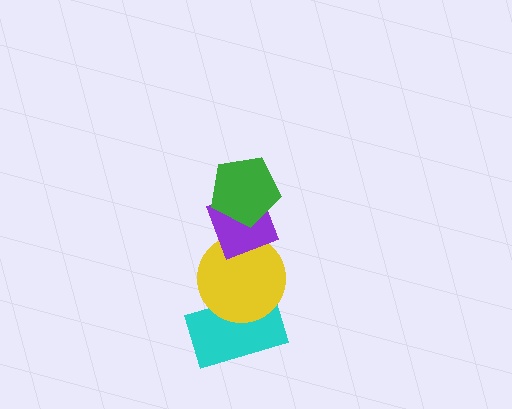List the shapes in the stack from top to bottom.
From top to bottom: the green pentagon, the purple diamond, the yellow circle, the cyan rectangle.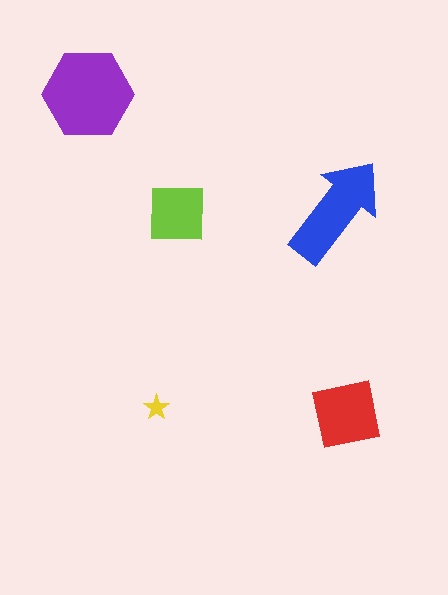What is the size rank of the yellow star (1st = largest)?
5th.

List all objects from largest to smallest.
The purple hexagon, the blue arrow, the red square, the lime square, the yellow star.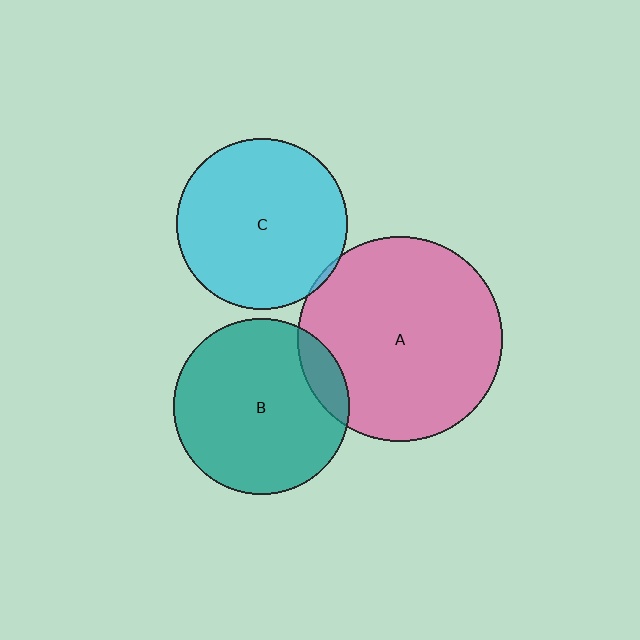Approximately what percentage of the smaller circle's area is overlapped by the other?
Approximately 5%.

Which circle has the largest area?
Circle A (pink).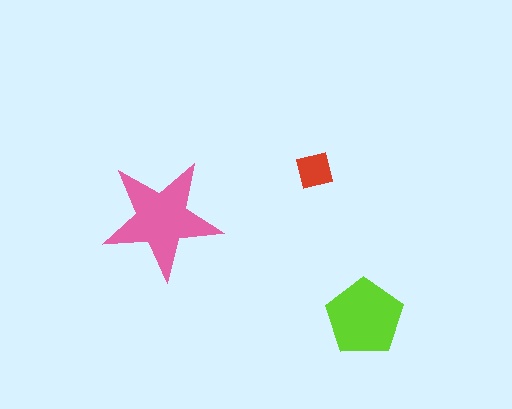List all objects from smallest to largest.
The red square, the lime pentagon, the pink star.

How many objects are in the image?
There are 3 objects in the image.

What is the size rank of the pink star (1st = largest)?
1st.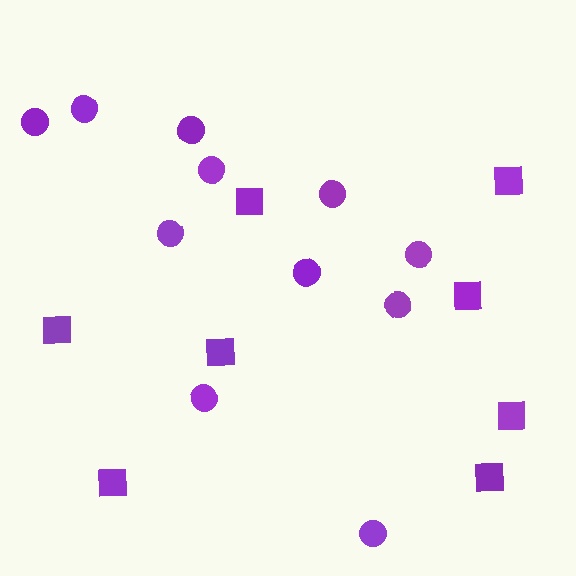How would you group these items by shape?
There are 2 groups: one group of squares (8) and one group of circles (11).